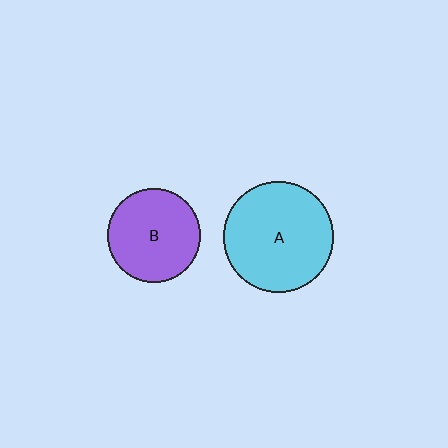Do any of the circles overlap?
No, none of the circles overlap.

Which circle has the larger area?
Circle A (cyan).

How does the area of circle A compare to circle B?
Approximately 1.4 times.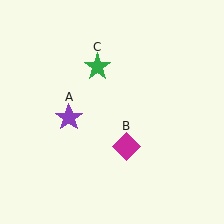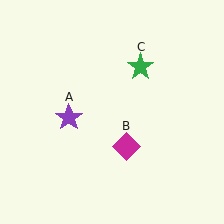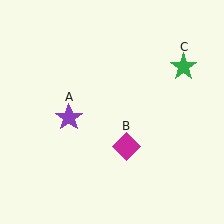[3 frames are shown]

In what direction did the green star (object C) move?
The green star (object C) moved right.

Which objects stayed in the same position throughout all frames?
Purple star (object A) and magenta diamond (object B) remained stationary.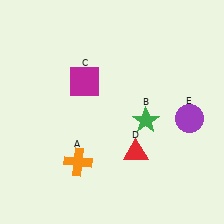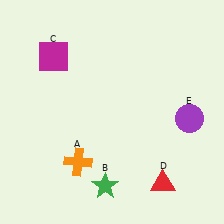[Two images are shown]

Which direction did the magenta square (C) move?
The magenta square (C) moved left.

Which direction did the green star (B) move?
The green star (B) moved down.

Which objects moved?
The objects that moved are: the green star (B), the magenta square (C), the red triangle (D).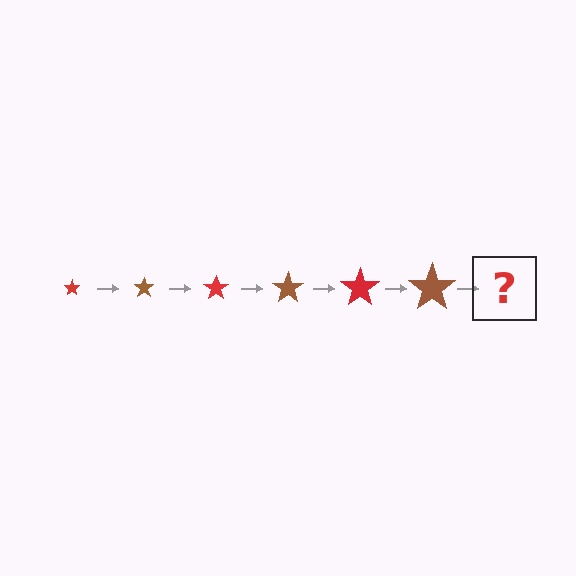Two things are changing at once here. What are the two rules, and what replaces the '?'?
The two rules are that the star grows larger each step and the color cycles through red and brown. The '?' should be a red star, larger than the previous one.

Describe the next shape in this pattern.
It should be a red star, larger than the previous one.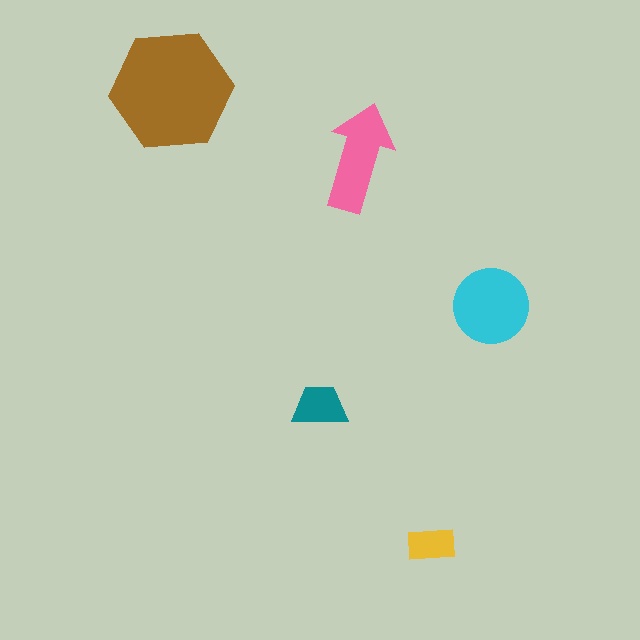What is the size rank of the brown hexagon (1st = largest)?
1st.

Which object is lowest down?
The yellow rectangle is bottommost.